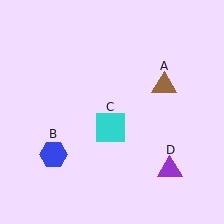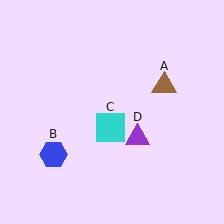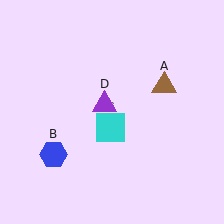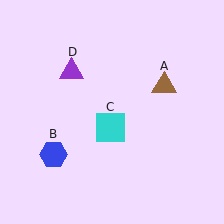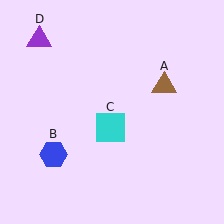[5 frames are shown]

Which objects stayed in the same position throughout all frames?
Brown triangle (object A) and blue hexagon (object B) and cyan square (object C) remained stationary.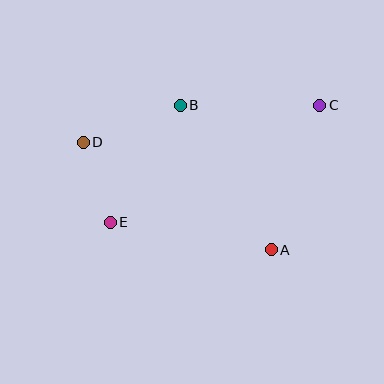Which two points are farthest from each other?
Points C and E are farthest from each other.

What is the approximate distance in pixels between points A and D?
The distance between A and D is approximately 216 pixels.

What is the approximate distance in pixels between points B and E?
The distance between B and E is approximately 136 pixels.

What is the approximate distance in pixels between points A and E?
The distance between A and E is approximately 163 pixels.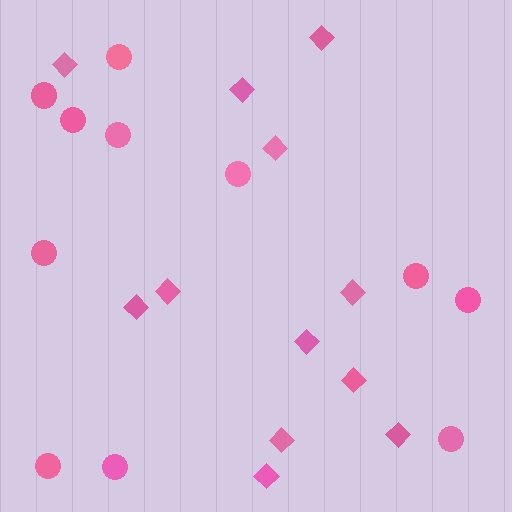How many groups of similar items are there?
There are 2 groups: one group of circles (11) and one group of diamonds (12).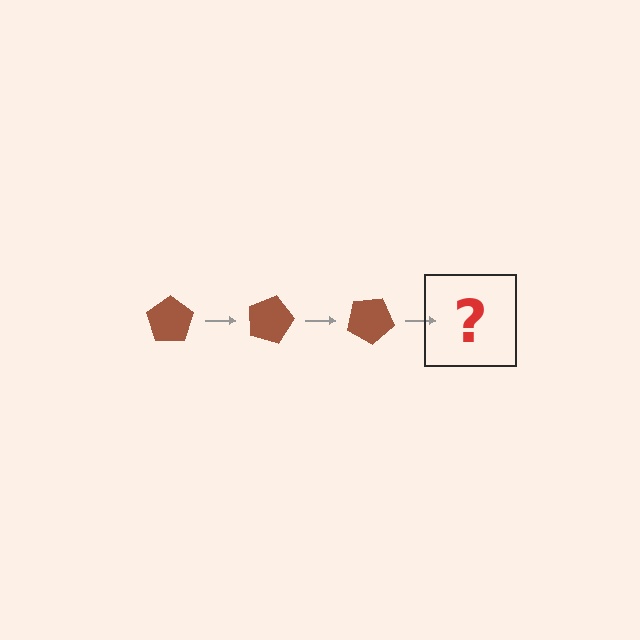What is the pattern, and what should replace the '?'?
The pattern is that the pentagon rotates 15 degrees each step. The '?' should be a brown pentagon rotated 45 degrees.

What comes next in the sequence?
The next element should be a brown pentagon rotated 45 degrees.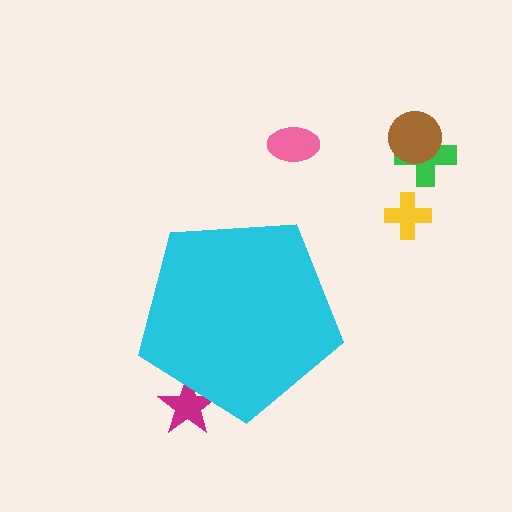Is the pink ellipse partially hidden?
No, the pink ellipse is fully visible.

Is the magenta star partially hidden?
Yes, the magenta star is partially hidden behind the cyan pentagon.